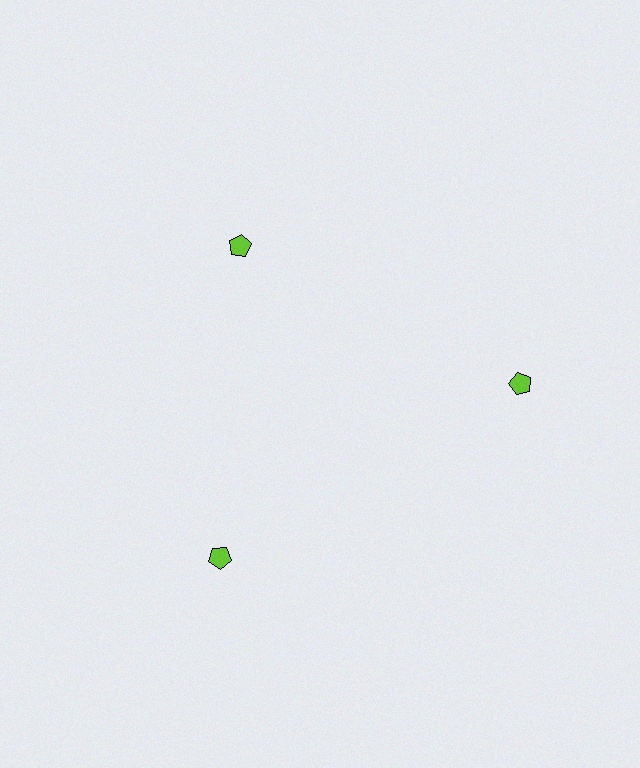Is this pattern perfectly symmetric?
No. The 3 lime pentagons are arranged in a ring, but one element near the 11 o'clock position is pulled inward toward the center, breaking the 3-fold rotational symmetry.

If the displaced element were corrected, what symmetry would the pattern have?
It would have 3-fold rotational symmetry — the pattern would map onto itself every 120 degrees.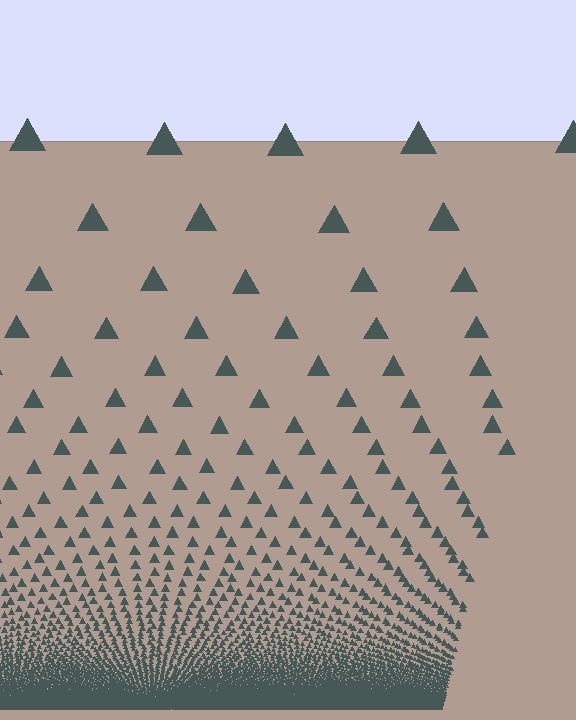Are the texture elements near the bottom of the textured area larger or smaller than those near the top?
Smaller. The gradient is inverted — elements near the bottom are smaller and denser.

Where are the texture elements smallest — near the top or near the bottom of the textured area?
Near the bottom.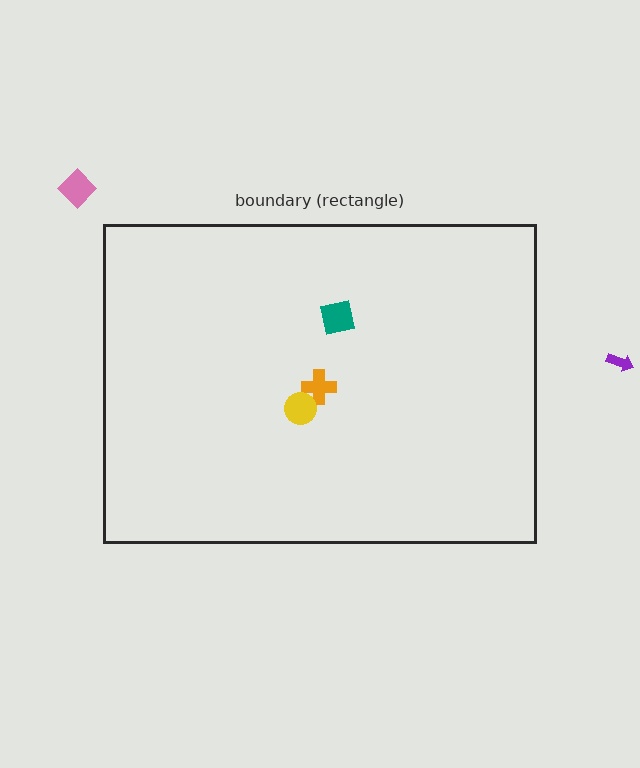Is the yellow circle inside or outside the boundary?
Inside.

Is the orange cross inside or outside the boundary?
Inside.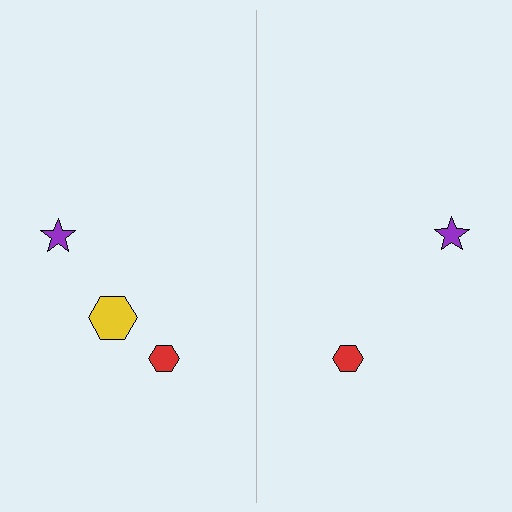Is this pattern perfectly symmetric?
No, the pattern is not perfectly symmetric. A yellow hexagon is missing from the right side.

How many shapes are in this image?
There are 5 shapes in this image.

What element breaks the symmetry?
A yellow hexagon is missing from the right side.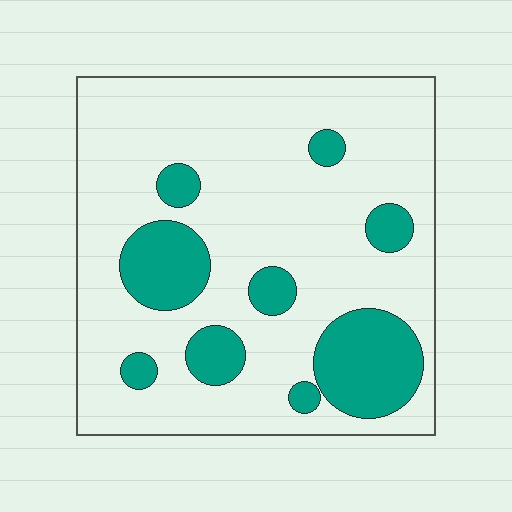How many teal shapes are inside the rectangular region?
9.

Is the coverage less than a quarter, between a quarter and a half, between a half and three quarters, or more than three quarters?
Less than a quarter.